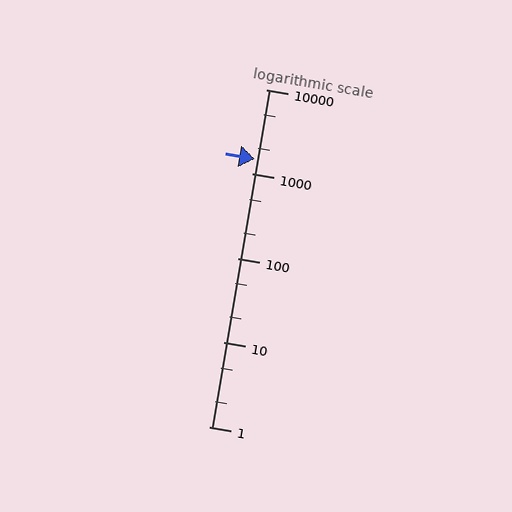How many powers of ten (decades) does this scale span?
The scale spans 4 decades, from 1 to 10000.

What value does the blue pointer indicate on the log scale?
The pointer indicates approximately 1500.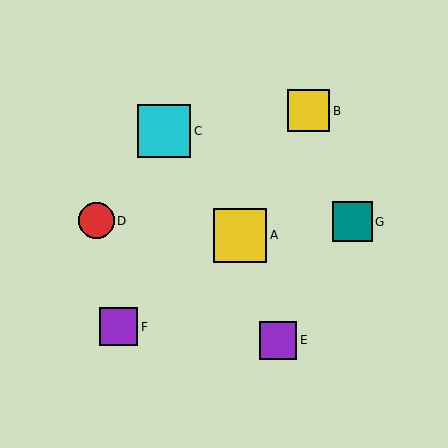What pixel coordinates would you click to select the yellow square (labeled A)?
Click at (240, 235) to select the yellow square A.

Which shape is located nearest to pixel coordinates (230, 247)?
The yellow square (labeled A) at (240, 235) is nearest to that location.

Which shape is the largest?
The yellow square (labeled A) is the largest.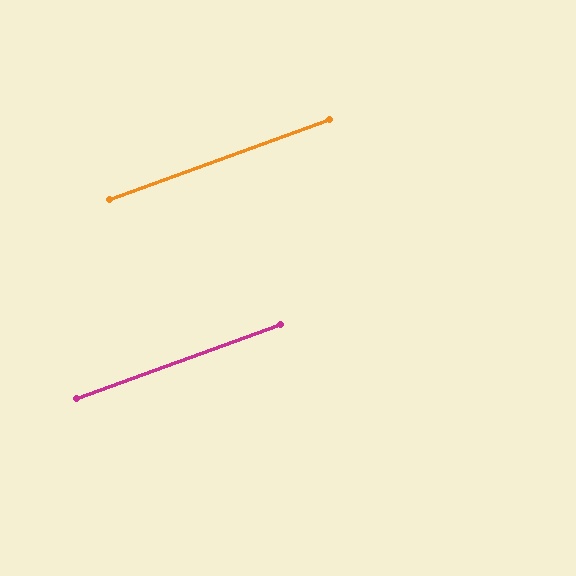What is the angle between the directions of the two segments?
Approximately 0 degrees.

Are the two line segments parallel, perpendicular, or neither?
Parallel — their directions differ by only 0.2°.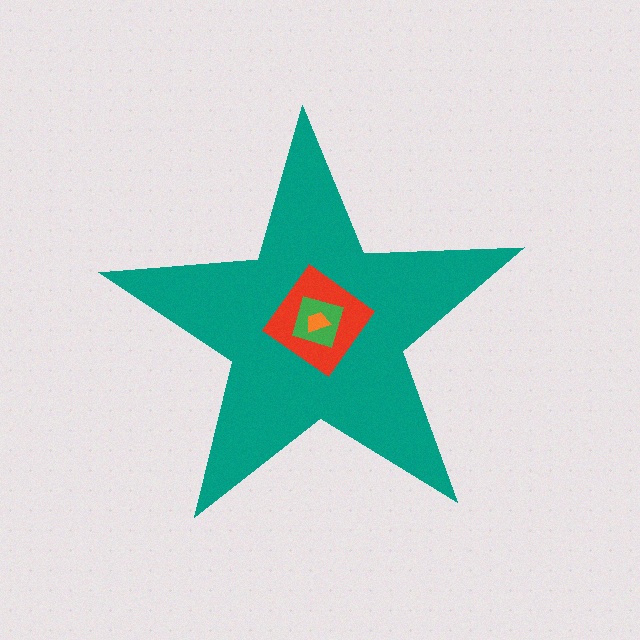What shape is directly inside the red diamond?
The green diamond.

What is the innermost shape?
The orange trapezoid.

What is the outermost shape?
The teal star.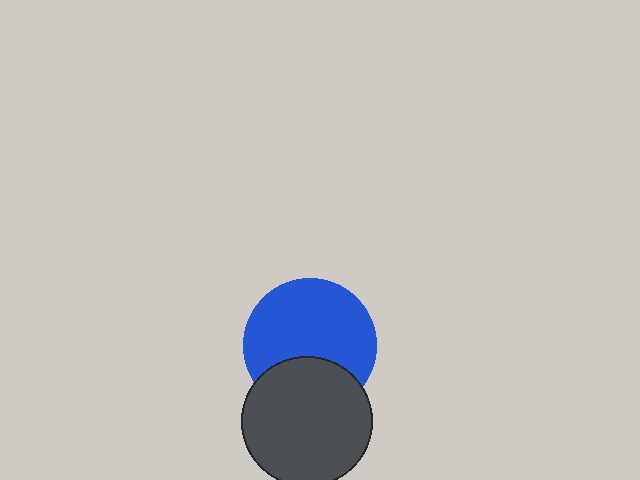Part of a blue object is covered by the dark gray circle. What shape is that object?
It is a circle.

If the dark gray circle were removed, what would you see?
You would see the complete blue circle.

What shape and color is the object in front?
The object in front is a dark gray circle.